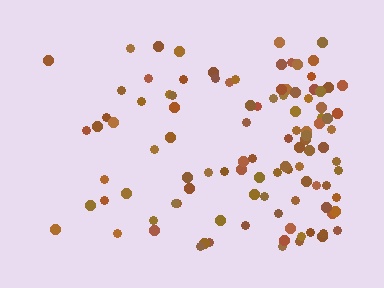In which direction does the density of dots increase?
From left to right, with the right side densest.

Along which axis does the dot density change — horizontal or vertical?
Horizontal.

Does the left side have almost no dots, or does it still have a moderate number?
Still a moderate number, just noticeably fewer than the right.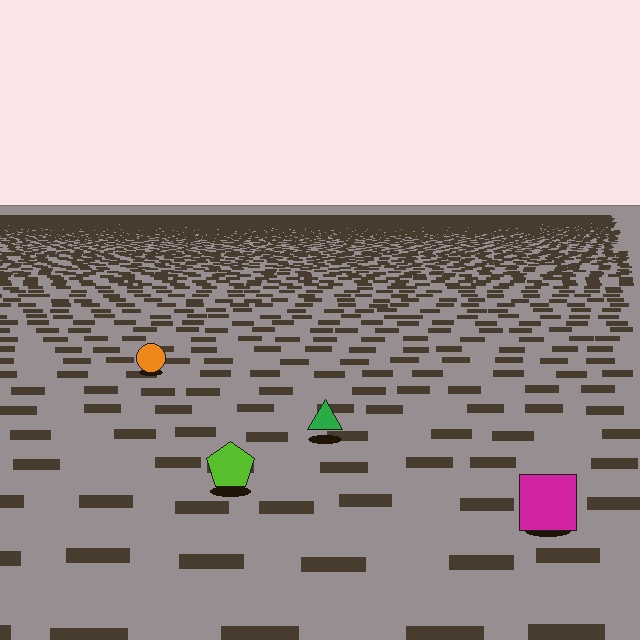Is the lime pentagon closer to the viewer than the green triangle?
Yes. The lime pentagon is closer — you can tell from the texture gradient: the ground texture is coarser near it.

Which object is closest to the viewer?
The magenta square is closest. The texture marks near it are larger and more spread out.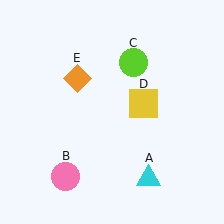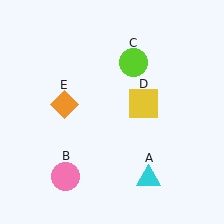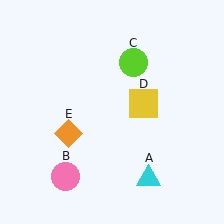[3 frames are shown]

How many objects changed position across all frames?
1 object changed position: orange diamond (object E).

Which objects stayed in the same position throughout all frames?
Cyan triangle (object A) and pink circle (object B) and lime circle (object C) and yellow square (object D) remained stationary.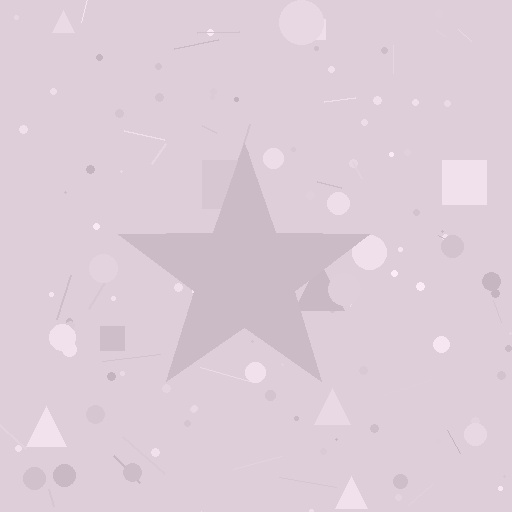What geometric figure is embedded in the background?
A star is embedded in the background.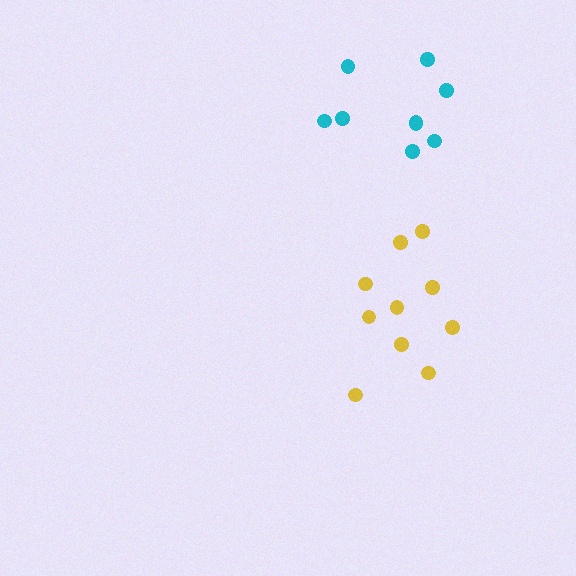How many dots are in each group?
Group 1: 9 dots, Group 2: 10 dots (19 total).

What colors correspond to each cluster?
The clusters are colored: cyan, yellow.